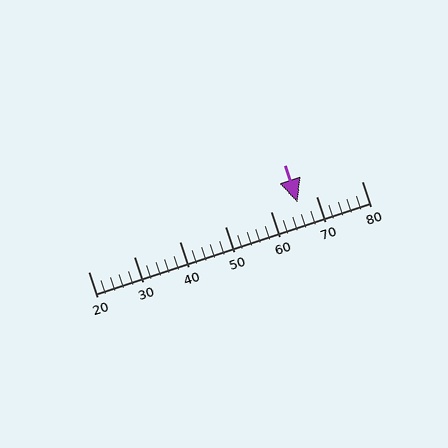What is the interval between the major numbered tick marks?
The major tick marks are spaced 10 units apart.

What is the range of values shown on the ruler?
The ruler shows values from 20 to 80.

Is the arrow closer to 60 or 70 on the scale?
The arrow is closer to 70.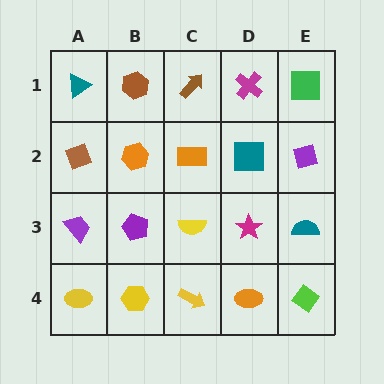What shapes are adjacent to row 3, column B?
An orange hexagon (row 2, column B), a yellow hexagon (row 4, column B), a purple trapezoid (row 3, column A), a yellow semicircle (row 3, column C).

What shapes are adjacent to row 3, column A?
A brown diamond (row 2, column A), a yellow ellipse (row 4, column A), a purple pentagon (row 3, column B).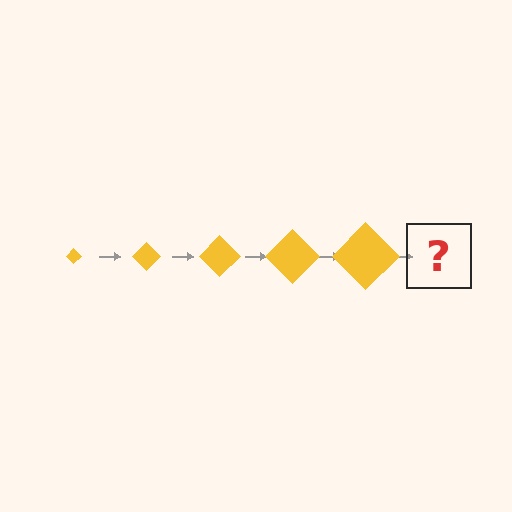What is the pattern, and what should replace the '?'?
The pattern is that the diamond gets progressively larger each step. The '?' should be a yellow diamond, larger than the previous one.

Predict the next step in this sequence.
The next step is a yellow diamond, larger than the previous one.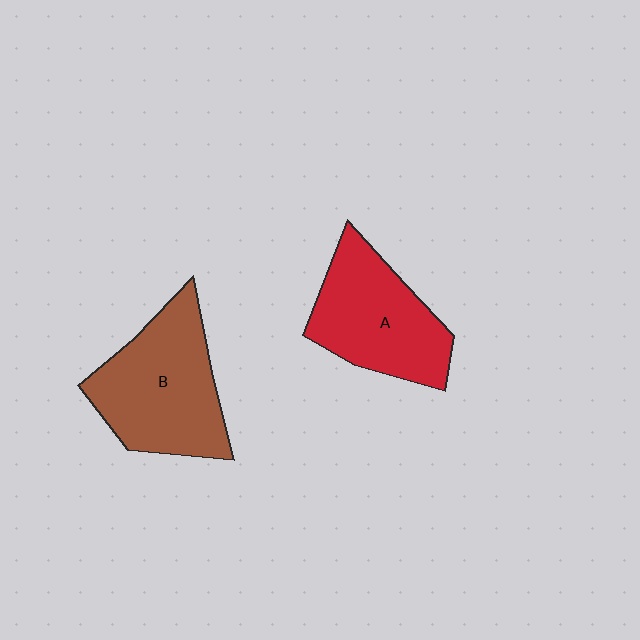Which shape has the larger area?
Shape B (brown).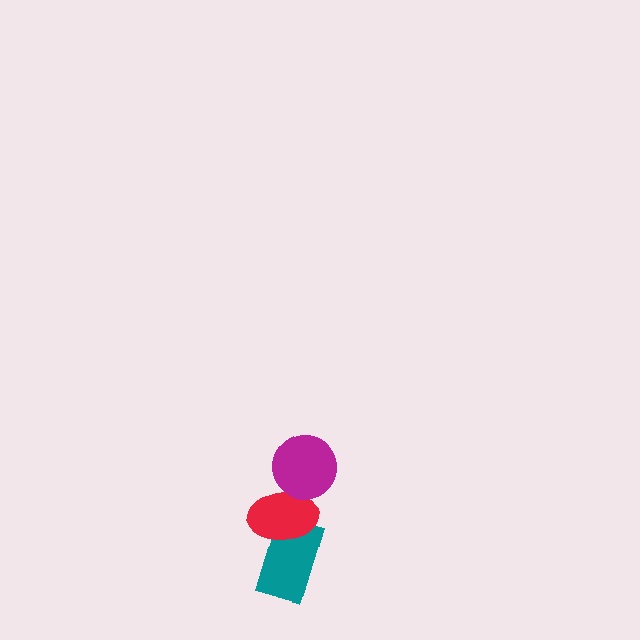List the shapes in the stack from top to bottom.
From top to bottom: the magenta circle, the red ellipse, the teal rectangle.